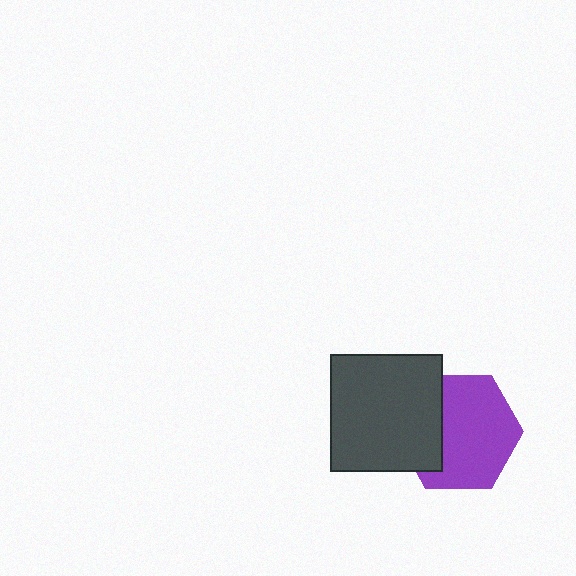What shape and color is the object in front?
The object in front is a dark gray rectangle.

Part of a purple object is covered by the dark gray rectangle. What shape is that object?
It is a hexagon.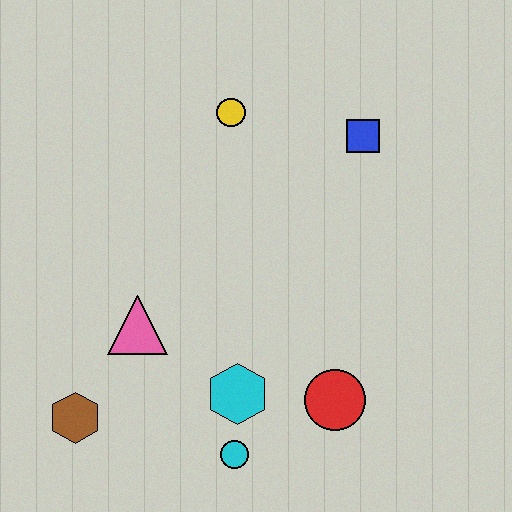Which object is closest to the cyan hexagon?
The cyan circle is closest to the cyan hexagon.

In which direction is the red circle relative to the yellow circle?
The red circle is below the yellow circle.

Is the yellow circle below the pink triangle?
No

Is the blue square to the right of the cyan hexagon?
Yes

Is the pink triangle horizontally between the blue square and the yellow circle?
No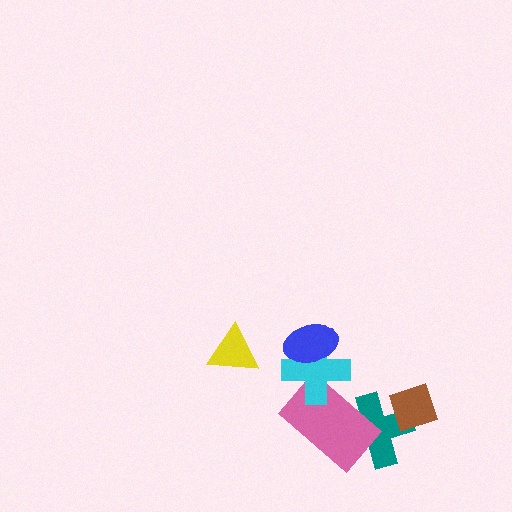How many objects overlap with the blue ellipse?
1 object overlaps with the blue ellipse.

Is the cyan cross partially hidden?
Yes, it is partially covered by another shape.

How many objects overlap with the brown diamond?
1 object overlaps with the brown diamond.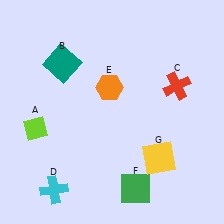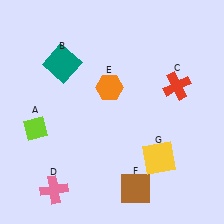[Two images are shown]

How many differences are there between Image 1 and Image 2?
There are 2 differences between the two images.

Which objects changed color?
D changed from cyan to pink. F changed from green to brown.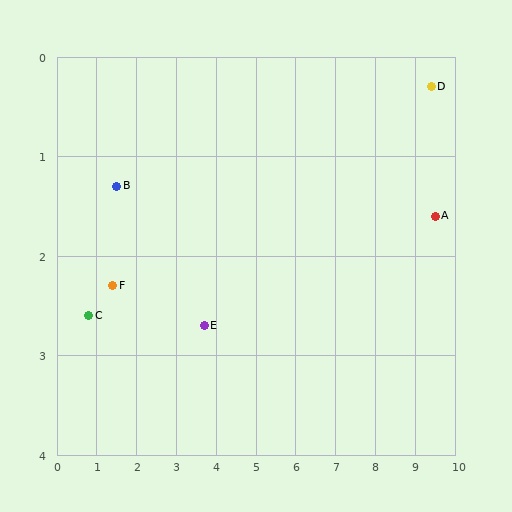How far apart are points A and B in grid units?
Points A and B are about 8.0 grid units apart.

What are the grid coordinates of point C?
Point C is at approximately (0.8, 2.6).